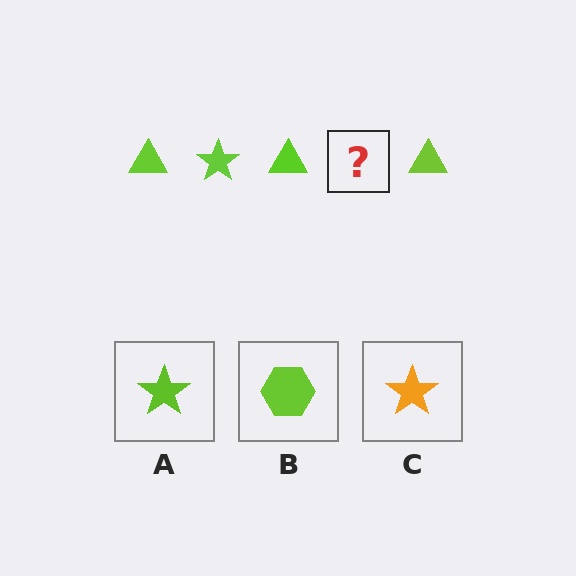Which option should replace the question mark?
Option A.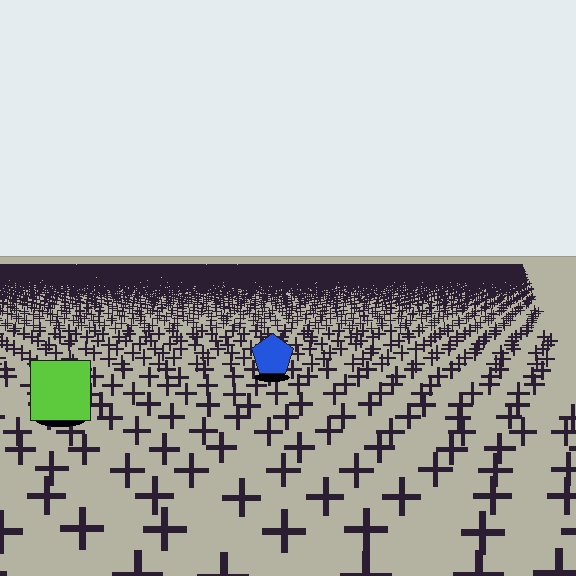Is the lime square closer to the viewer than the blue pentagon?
Yes. The lime square is closer — you can tell from the texture gradient: the ground texture is coarser near it.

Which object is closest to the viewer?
The lime square is closest. The texture marks near it are larger and more spread out.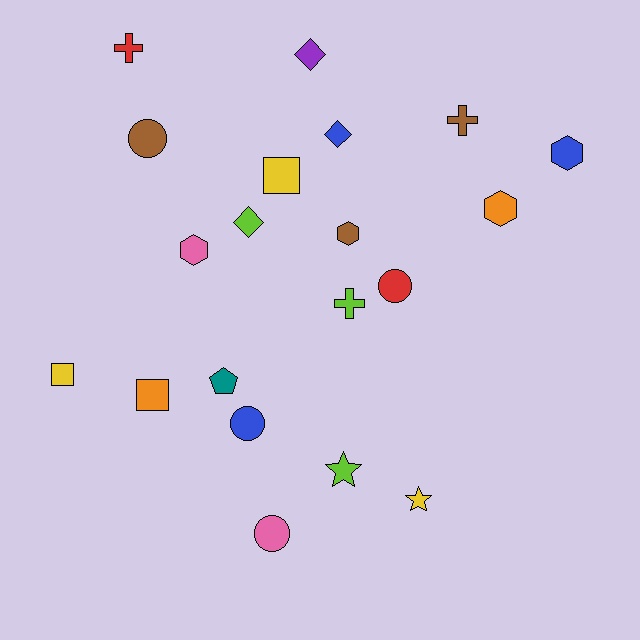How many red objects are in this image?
There are 2 red objects.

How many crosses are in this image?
There are 3 crosses.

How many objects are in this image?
There are 20 objects.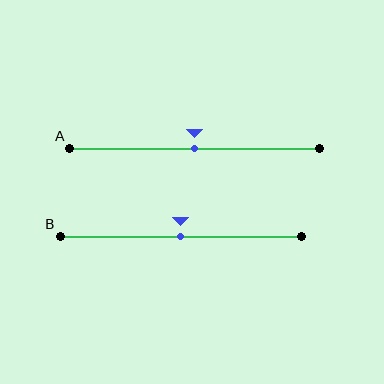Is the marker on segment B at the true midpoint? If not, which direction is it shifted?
Yes, the marker on segment B is at the true midpoint.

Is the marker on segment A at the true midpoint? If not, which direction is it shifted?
Yes, the marker on segment A is at the true midpoint.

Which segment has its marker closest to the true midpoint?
Segment A has its marker closest to the true midpoint.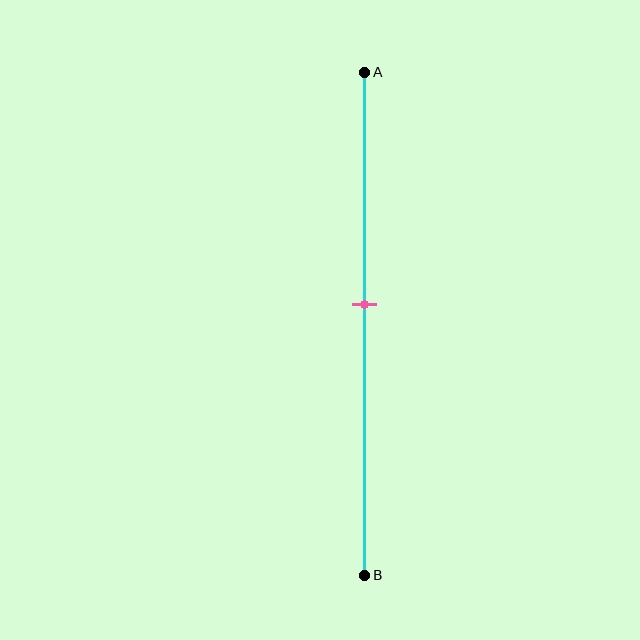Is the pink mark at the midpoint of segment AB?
No, the mark is at about 45% from A, not at the 50% midpoint.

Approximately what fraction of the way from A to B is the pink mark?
The pink mark is approximately 45% of the way from A to B.